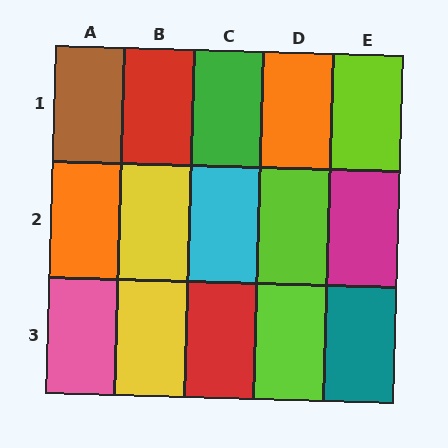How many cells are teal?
1 cell is teal.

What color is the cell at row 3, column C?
Red.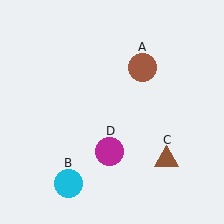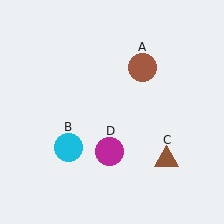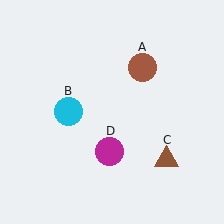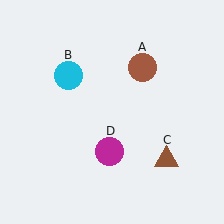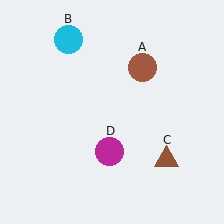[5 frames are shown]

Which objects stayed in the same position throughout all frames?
Brown circle (object A) and brown triangle (object C) and magenta circle (object D) remained stationary.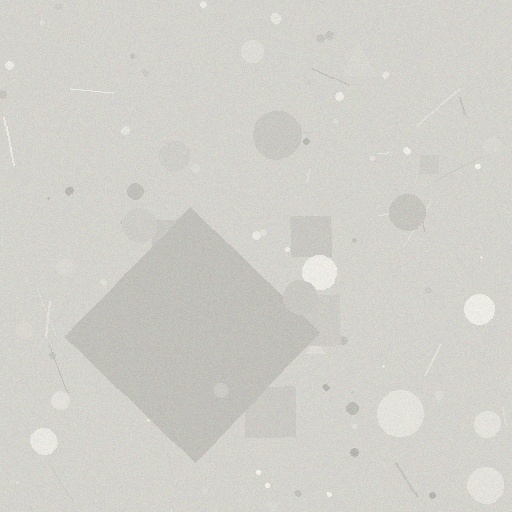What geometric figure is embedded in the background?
A diamond is embedded in the background.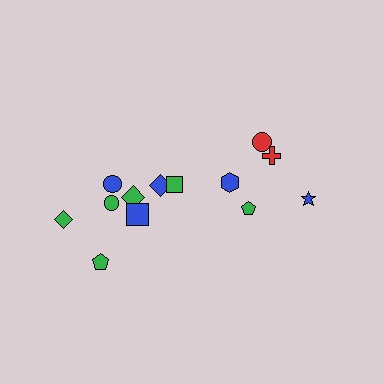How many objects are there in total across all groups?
There are 13 objects.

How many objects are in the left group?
There are 8 objects.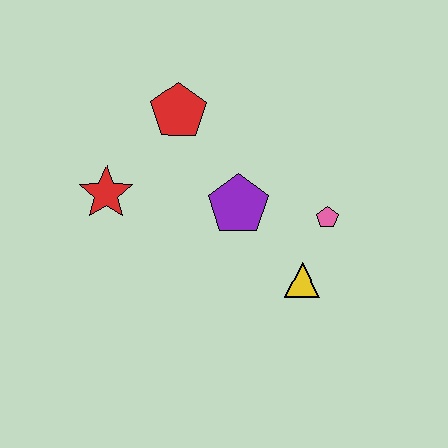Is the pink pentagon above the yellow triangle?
Yes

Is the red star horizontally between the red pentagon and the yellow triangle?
No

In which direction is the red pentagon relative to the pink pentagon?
The red pentagon is to the left of the pink pentagon.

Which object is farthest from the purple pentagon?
The red star is farthest from the purple pentagon.